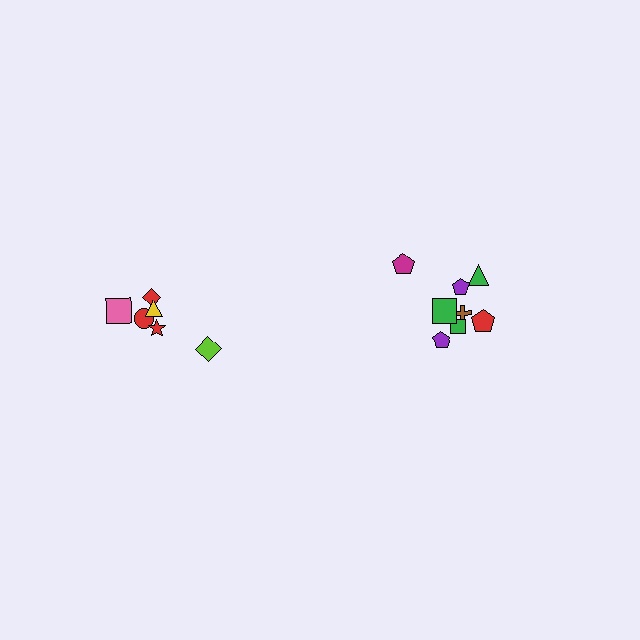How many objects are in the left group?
There are 6 objects.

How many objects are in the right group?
There are 8 objects.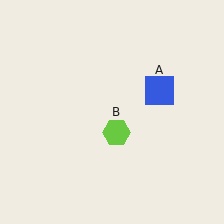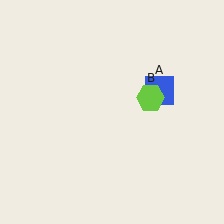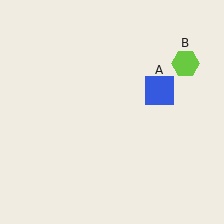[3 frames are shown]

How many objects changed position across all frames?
1 object changed position: lime hexagon (object B).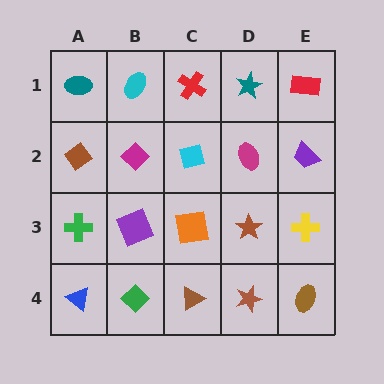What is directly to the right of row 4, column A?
A green diamond.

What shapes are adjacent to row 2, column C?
A red cross (row 1, column C), an orange square (row 3, column C), a magenta diamond (row 2, column B), a magenta ellipse (row 2, column D).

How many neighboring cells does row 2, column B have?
4.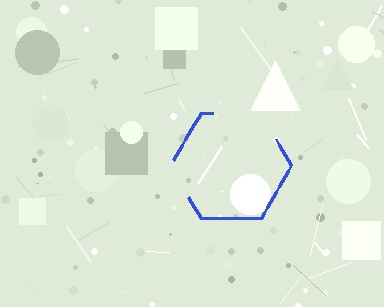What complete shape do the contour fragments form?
The contour fragments form a hexagon.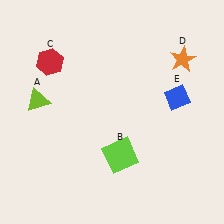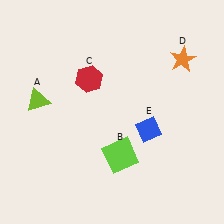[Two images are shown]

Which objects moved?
The objects that moved are: the red hexagon (C), the blue diamond (E).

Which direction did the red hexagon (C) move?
The red hexagon (C) moved right.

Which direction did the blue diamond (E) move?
The blue diamond (E) moved down.